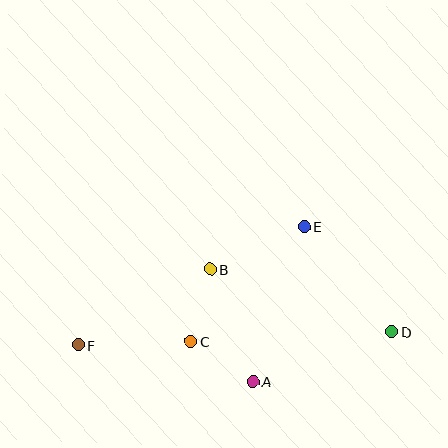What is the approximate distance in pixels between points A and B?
The distance between A and B is approximately 120 pixels.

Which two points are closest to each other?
Points A and C are closest to each other.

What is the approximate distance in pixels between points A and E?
The distance between A and E is approximately 163 pixels.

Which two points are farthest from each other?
Points D and F are farthest from each other.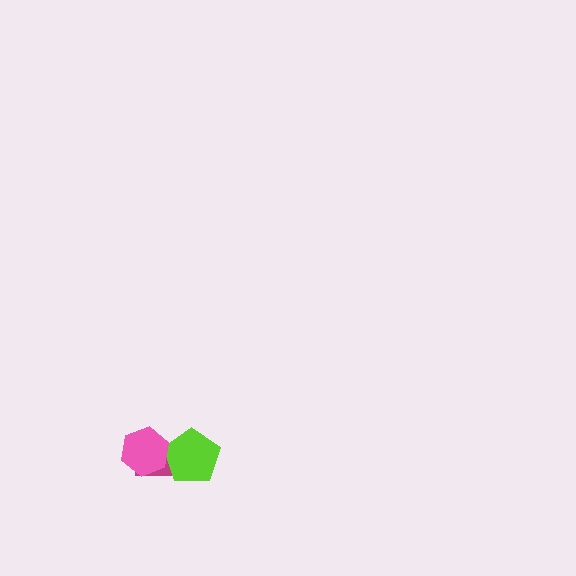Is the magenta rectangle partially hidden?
Yes, it is partially covered by another shape.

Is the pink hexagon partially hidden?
No, no other shape covers it.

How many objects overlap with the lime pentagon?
2 objects overlap with the lime pentagon.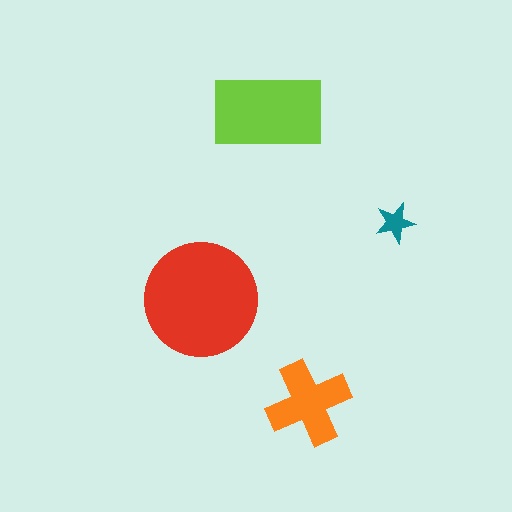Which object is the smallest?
The teal star.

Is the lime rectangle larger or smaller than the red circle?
Smaller.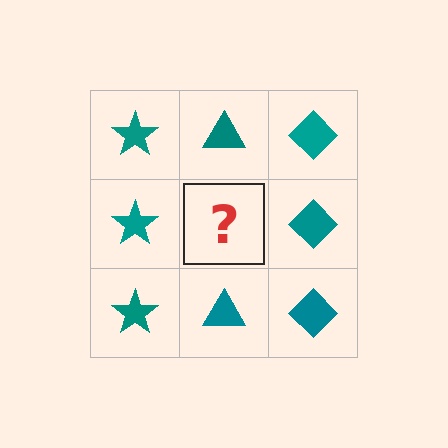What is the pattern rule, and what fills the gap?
The rule is that each column has a consistent shape. The gap should be filled with a teal triangle.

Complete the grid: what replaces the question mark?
The question mark should be replaced with a teal triangle.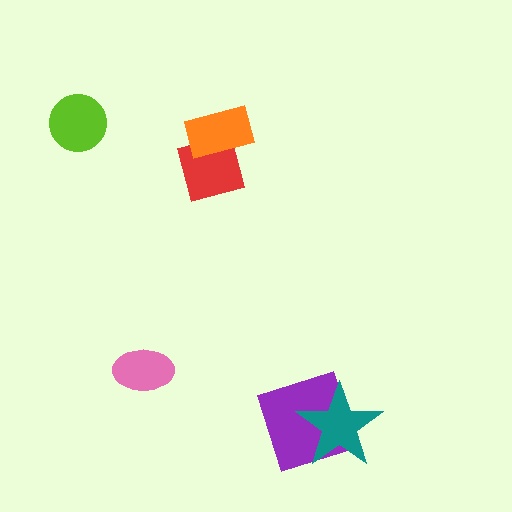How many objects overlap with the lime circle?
0 objects overlap with the lime circle.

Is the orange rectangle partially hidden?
No, no other shape covers it.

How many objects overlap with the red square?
1 object overlaps with the red square.